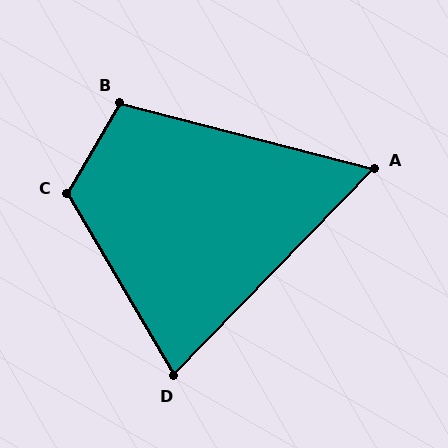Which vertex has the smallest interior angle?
A, at approximately 60 degrees.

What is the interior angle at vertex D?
Approximately 74 degrees (acute).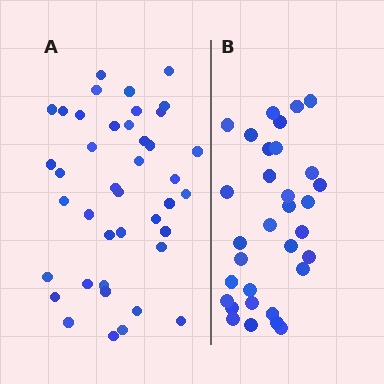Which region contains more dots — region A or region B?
Region A (the left region) has more dots.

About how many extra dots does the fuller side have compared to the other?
Region A has roughly 8 or so more dots than region B.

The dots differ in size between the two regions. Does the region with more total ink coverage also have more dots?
No. Region B has more total ink coverage because its dots are larger, but region A actually contains more individual dots. Total area can be misleading — the number of items is what matters here.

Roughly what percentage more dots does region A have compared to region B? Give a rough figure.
About 30% more.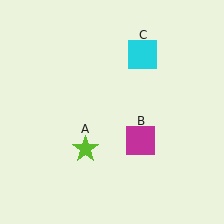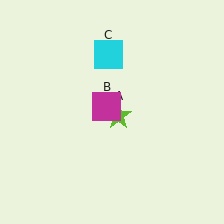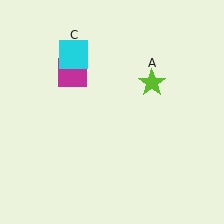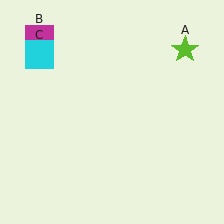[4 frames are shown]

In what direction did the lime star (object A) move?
The lime star (object A) moved up and to the right.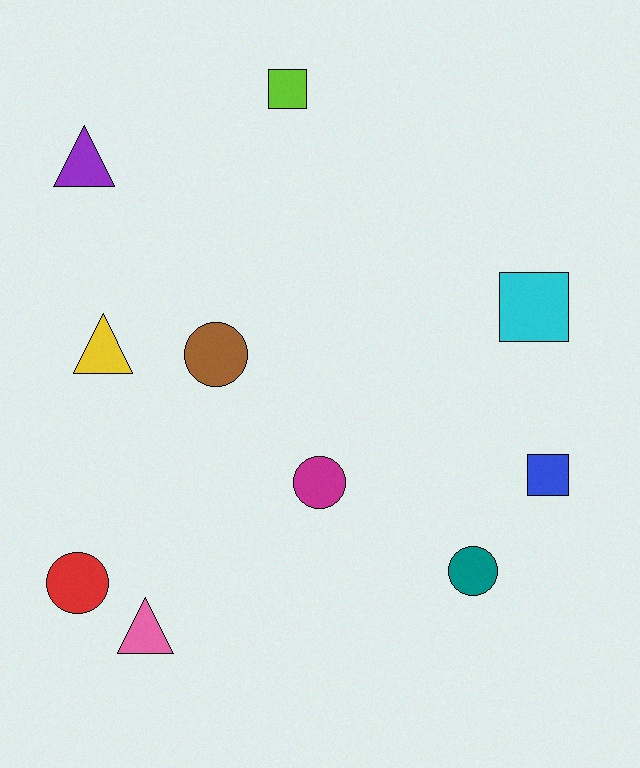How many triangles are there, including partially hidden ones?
There are 3 triangles.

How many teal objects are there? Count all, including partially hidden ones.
There is 1 teal object.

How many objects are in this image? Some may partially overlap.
There are 10 objects.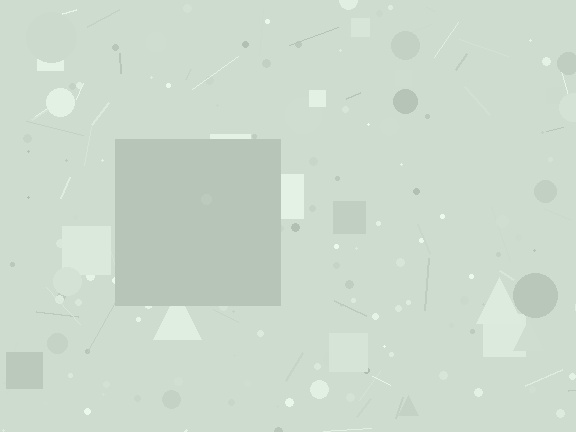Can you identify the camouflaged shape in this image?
The camouflaged shape is a square.